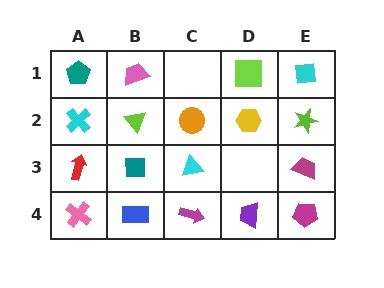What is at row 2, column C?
An orange circle.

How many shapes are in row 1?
4 shapes.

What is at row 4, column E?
A magenta pentagon.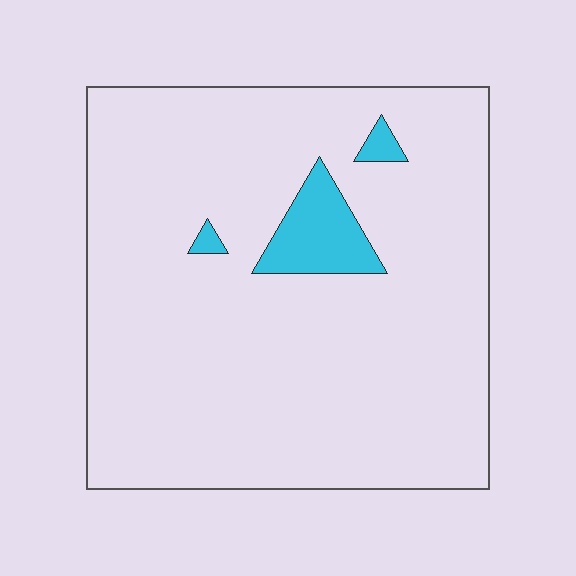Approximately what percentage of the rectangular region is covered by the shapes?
Approximately 5%.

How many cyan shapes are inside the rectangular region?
3.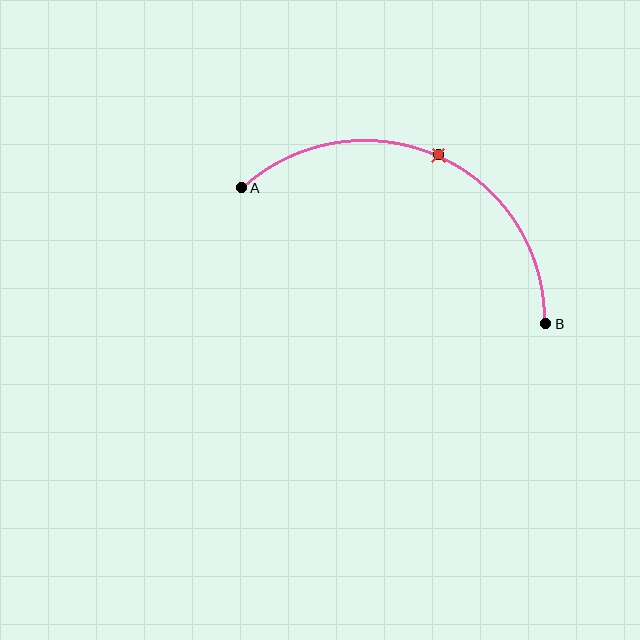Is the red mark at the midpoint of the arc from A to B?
Yes. The red mark lies on the arc at equal arc-length from both A and B — it is the arc midpoint.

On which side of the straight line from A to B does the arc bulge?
The arc bulges above the straight line connecting A and B.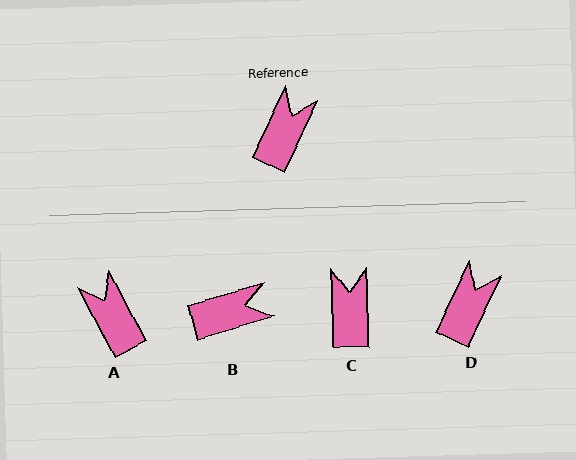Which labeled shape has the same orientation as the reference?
D.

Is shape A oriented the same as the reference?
No, it is off by about 53 degrees.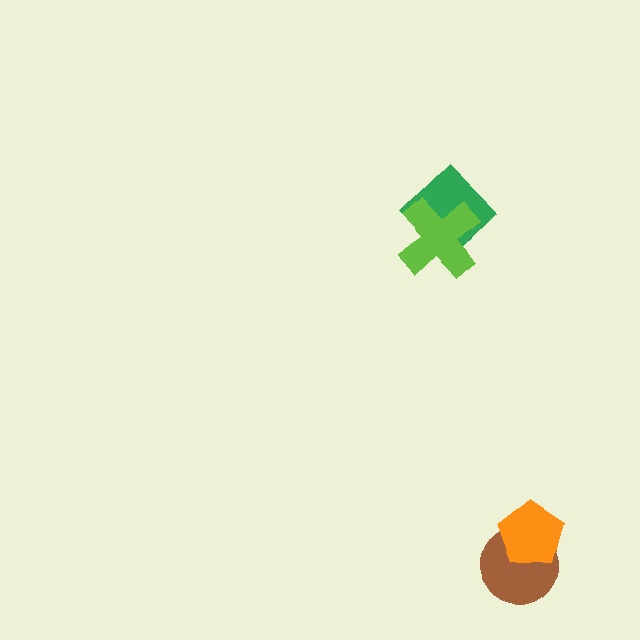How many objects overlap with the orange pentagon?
1 object overlaps with the orange pentagon.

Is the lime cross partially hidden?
No, no other shape covers it.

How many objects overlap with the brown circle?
1 object overlaps with the brown circle.